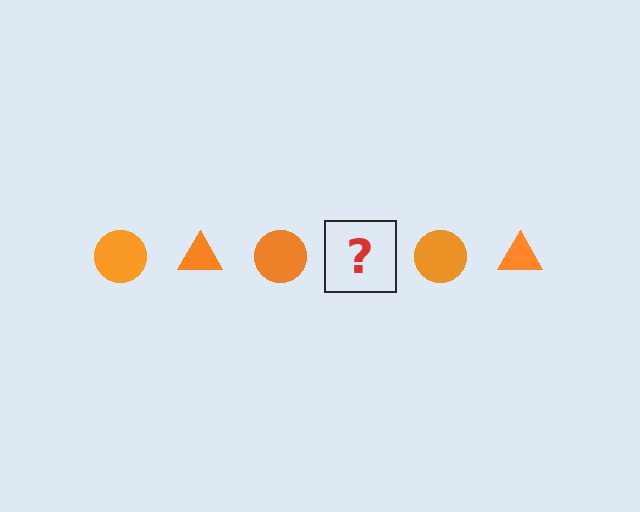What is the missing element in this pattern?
The missing element is an orange triangle.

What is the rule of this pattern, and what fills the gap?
The rule is that the pattern cycles through circle, triangle shapes in orange. The gap should be filled with an orange triangle.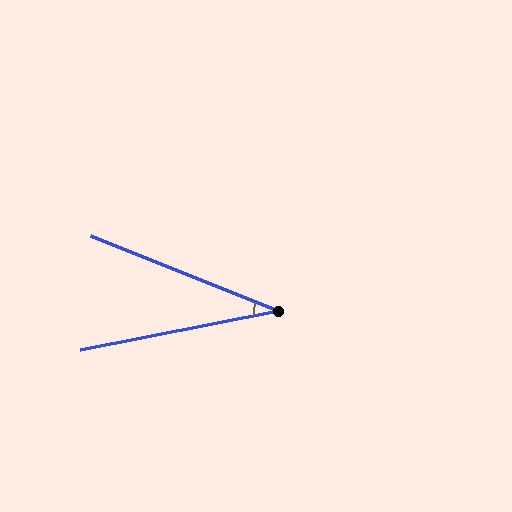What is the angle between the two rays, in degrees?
Approximately 33 degrees.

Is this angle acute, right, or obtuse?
It is acute.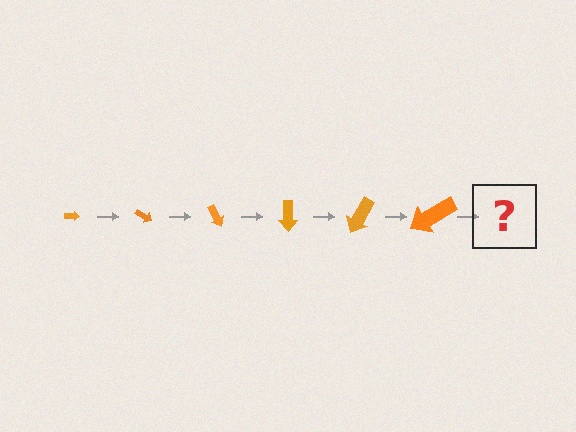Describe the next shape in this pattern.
It should be an arrow, larger than the previous one and rotated 180 degrees from the start.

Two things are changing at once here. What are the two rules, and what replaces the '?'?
The two rules are that the arrow grows larger each step and it rotates 30 degrees each step. The '?' should be an arrow, larger than the previous one and rotated 180 degrees from the start.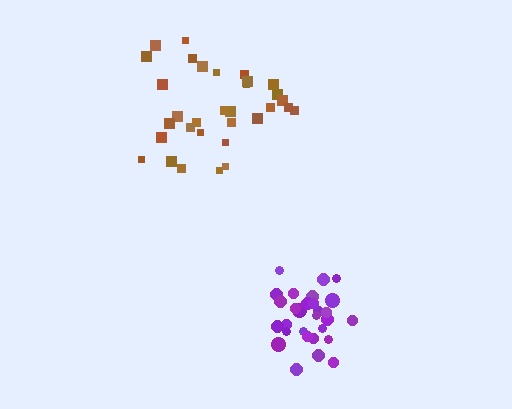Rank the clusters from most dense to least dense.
purple, brown.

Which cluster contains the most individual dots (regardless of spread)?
Brown (32).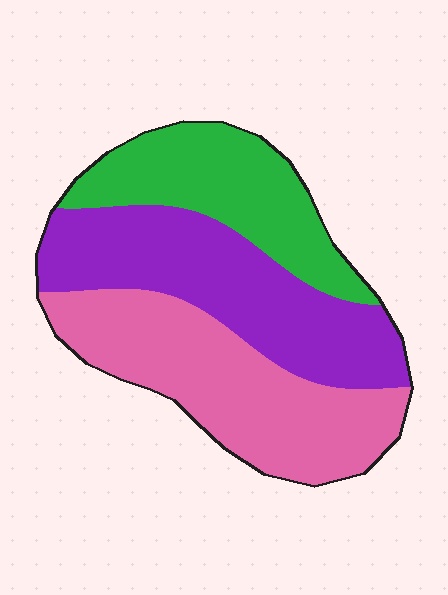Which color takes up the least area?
Green, at roughly 25%.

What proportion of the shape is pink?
Pink takes up about three eighths (3/8) of the shape.